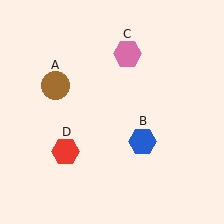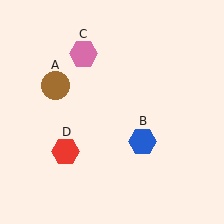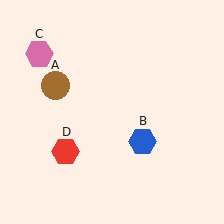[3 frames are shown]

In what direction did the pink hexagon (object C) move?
The pink hexagon (object C) moved left.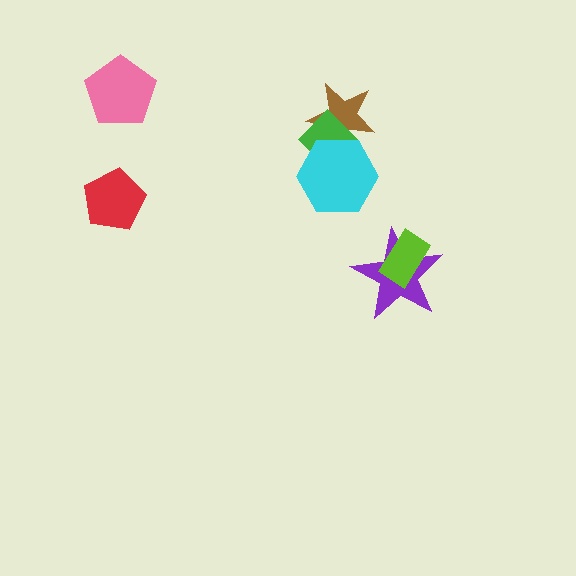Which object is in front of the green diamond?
The cyan hexagon is in front of the green diamond.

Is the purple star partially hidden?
Yes, it is partially covered by another shape.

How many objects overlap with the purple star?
1 object overlaps with the purple star.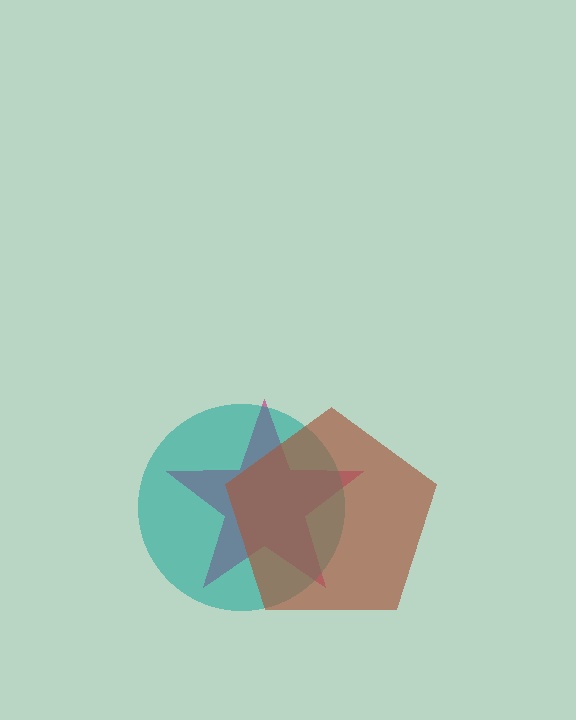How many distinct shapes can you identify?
There are 3 distinct shapes: a magenta star, a teal circle, a brown pentagon.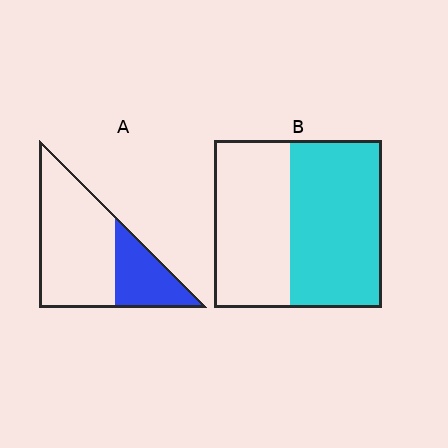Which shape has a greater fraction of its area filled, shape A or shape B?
Shape B.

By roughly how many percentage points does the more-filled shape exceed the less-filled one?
By roughly 25 percentage points (B over A).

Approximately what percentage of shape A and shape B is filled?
A is approximately 30% and B is approximately 55%.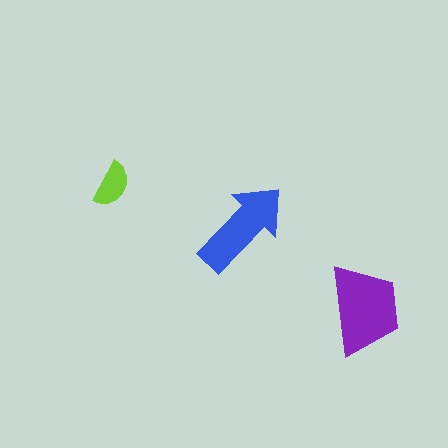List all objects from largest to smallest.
The purple trapezoid, the blue arrow, the lime semicircle.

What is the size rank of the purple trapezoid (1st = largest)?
1st.